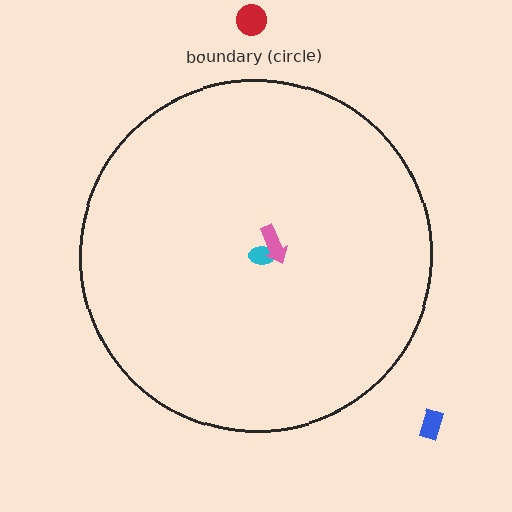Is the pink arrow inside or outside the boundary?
Inside.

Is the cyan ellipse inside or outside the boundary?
Inside.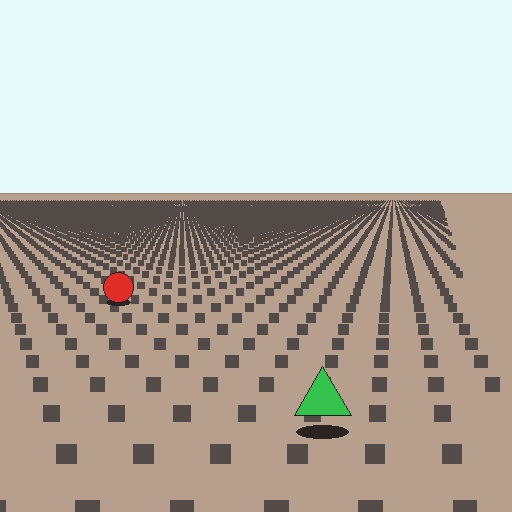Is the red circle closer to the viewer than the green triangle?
No. The green triangle is closer — you can tell from the texture gradient: the ground texture is coarser near it.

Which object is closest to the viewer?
The green triangle is closest. The texture marks near it are larger and more spread out.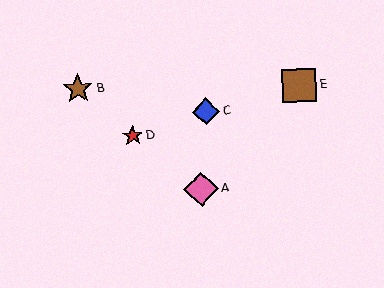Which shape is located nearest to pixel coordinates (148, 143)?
The red star (labeled D) at (133, 136) is nearest to that location.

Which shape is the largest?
The pink diamond (labeled A) is the largest.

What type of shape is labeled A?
Shape A is a pink diamond.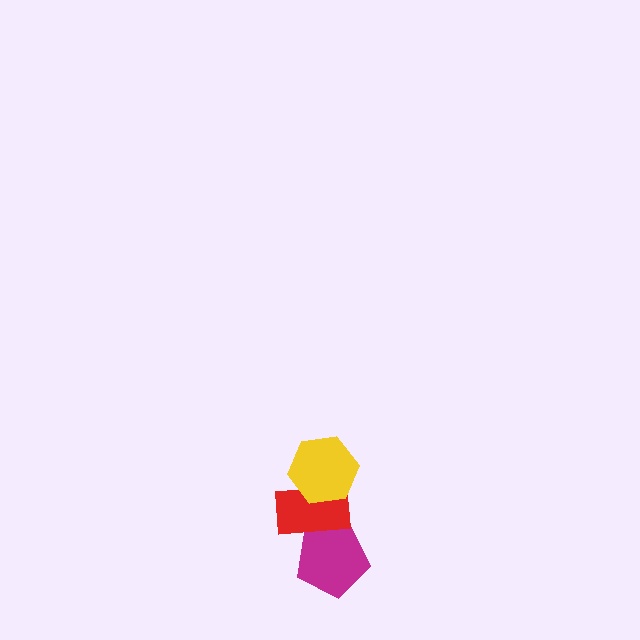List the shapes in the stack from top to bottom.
From top to bottom: the yellow hexagon, the red rectangle, the magenta pentagon.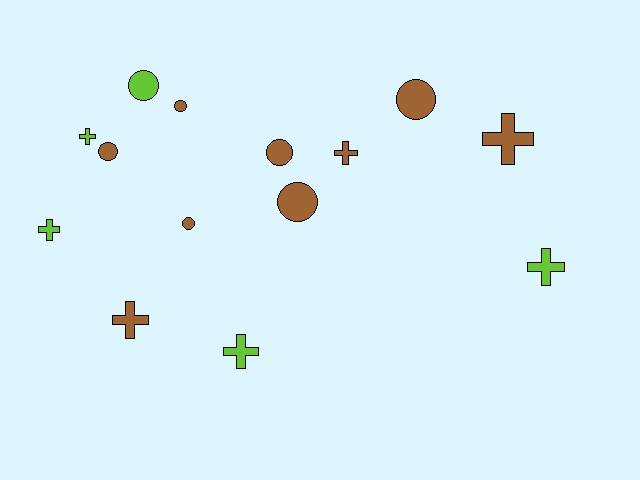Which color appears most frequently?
Brown, with 9 objects.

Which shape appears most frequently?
Circle, with 7 objects.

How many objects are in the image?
There are 14 objects.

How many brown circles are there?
There are 6 brown circles.